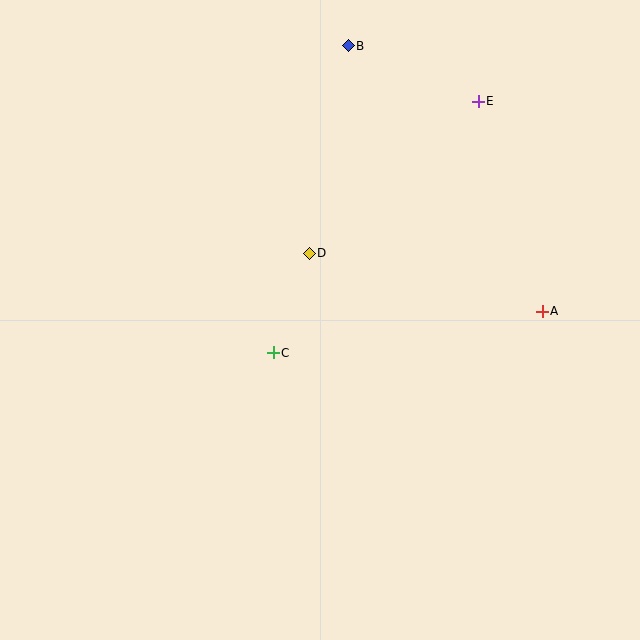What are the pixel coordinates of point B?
Point B is at (348, 46).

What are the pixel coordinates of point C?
Point C is at (273, 353).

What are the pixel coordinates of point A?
Point A is at (542, 311).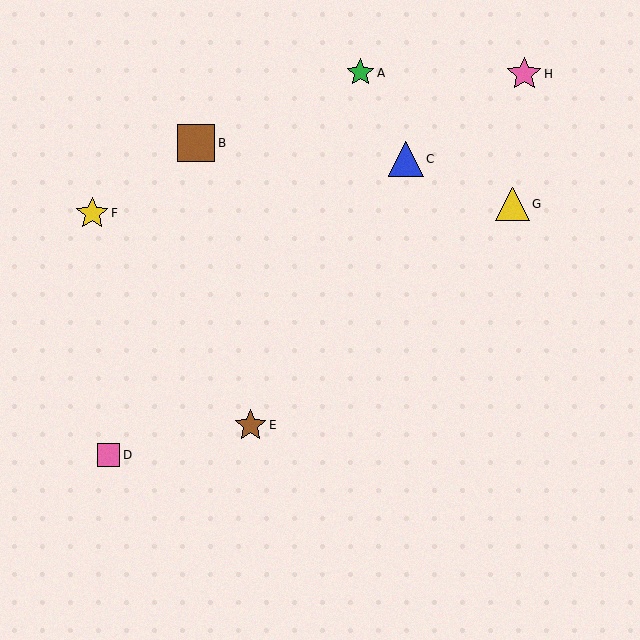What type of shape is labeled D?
Shape D is a pink square.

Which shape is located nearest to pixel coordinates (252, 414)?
The brown star (labeled E) at (250, 425) is nearest to that location.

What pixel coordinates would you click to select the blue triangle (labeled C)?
Click at (406, 159) to select the blue triangle C.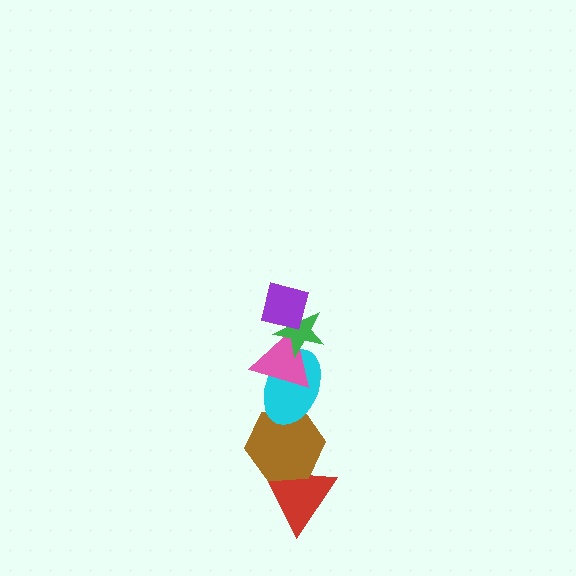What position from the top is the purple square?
The purple square is 1st from the top.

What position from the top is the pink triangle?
The pink triangle is 3rd from the top.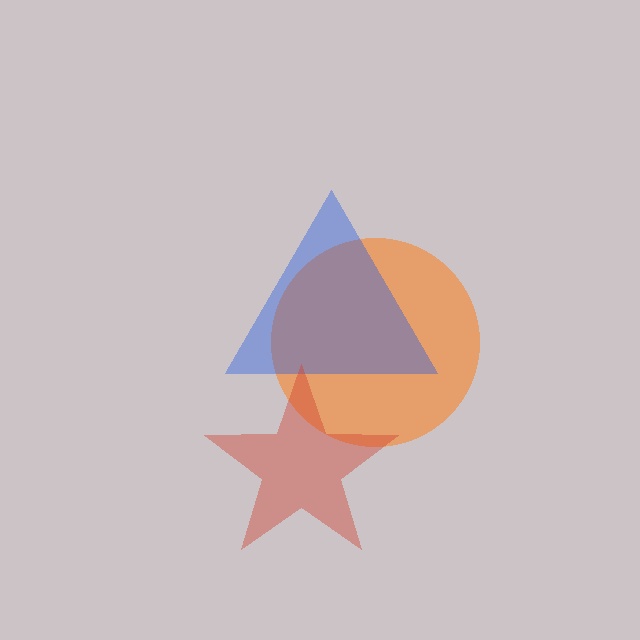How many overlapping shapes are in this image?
There are 3 overlapping shapes in the image.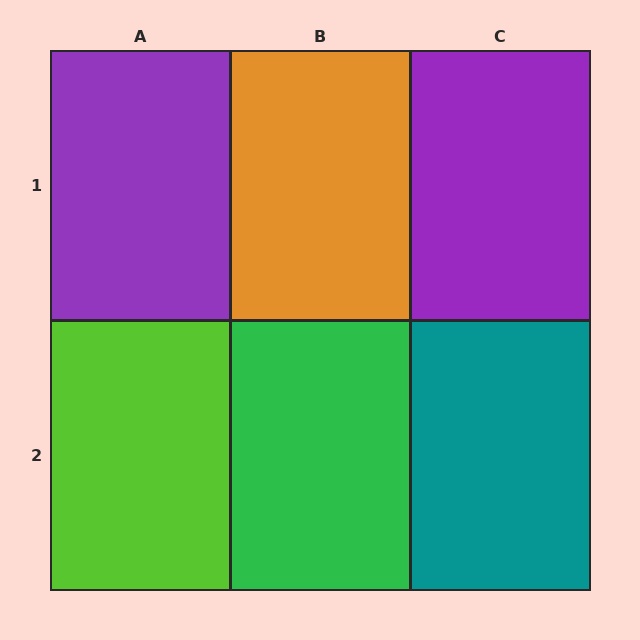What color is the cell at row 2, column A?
Lime.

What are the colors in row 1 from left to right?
Purple, orange, purple.